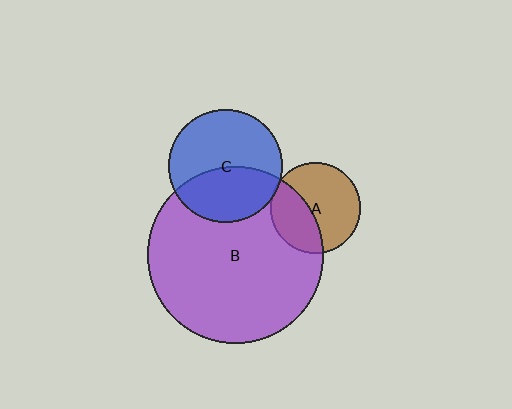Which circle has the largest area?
Circle B (purple).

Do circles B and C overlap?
Yes.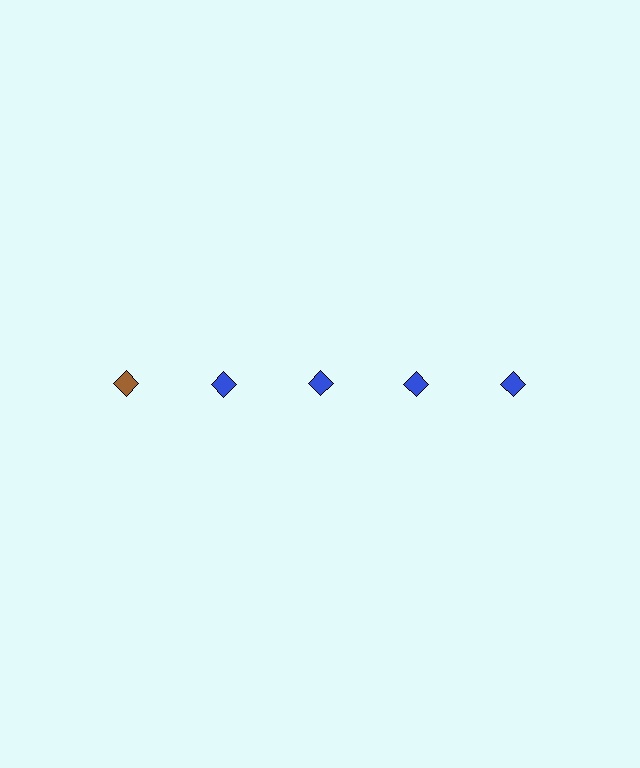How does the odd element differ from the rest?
It has a different color: brown instead of blue.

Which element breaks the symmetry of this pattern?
The brown diamond in the top row, leftmost column breaks the symmetry. All other shapes are blue diamonds.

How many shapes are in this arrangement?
There are 5 shapes arranged in a grid pattern.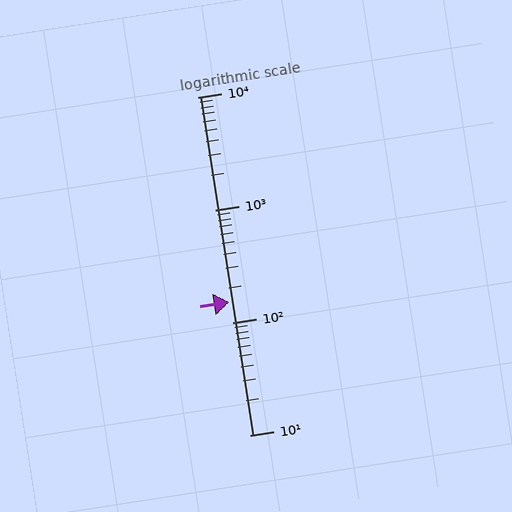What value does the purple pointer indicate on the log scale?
The pointer indicates approximately 150.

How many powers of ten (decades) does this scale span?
The scale spans 3 decades, from 10 to 10000.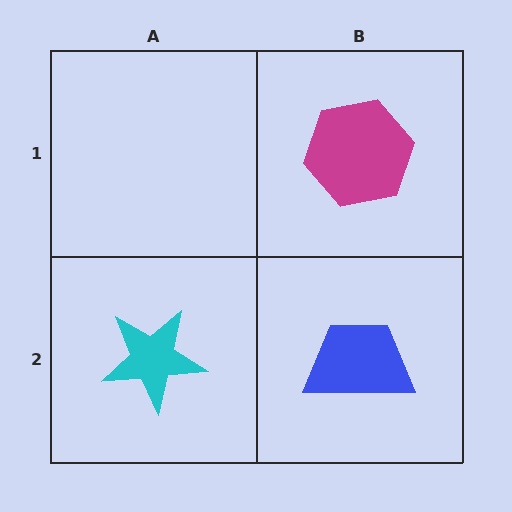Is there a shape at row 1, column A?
No, that cell is empty.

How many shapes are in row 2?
2 shapes.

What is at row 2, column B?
A blue trapezoid.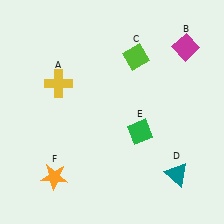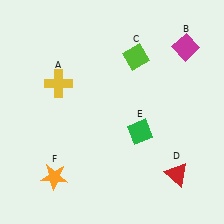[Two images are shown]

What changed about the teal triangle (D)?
In Image 1, D is teal. In Image 2, it changed to red.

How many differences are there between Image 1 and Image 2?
There is 1 difference between the two images.